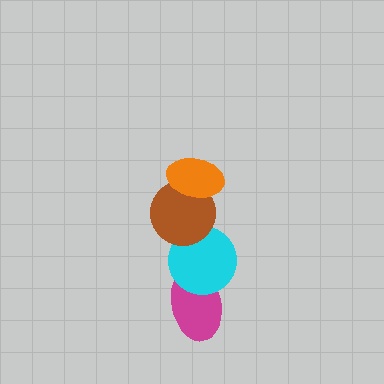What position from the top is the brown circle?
The brown circle is 2nd from the top.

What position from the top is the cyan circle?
The cyan circle is 3rd from the top.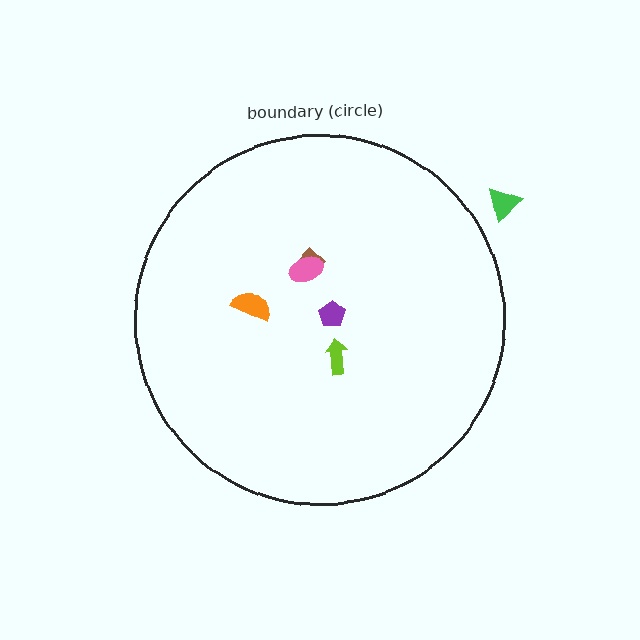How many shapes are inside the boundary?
5 inside, 1 outside.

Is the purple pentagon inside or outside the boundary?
Inside.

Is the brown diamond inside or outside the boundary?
Inside.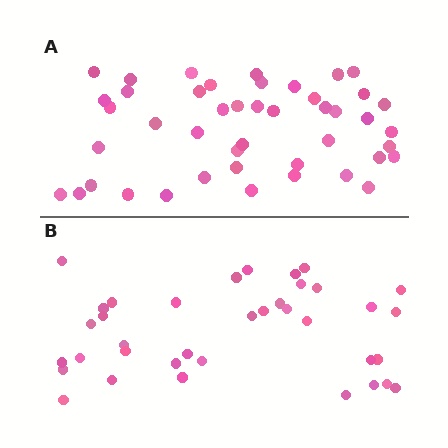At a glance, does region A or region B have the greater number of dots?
Region A (the top region) has more dots.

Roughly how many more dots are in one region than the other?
Region A has roughly 8 or so more dots than region B.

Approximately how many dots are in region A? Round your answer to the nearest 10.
About 40 dots. (The exact count is 45, which rounds to 40.)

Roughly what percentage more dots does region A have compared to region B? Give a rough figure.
About 20% more.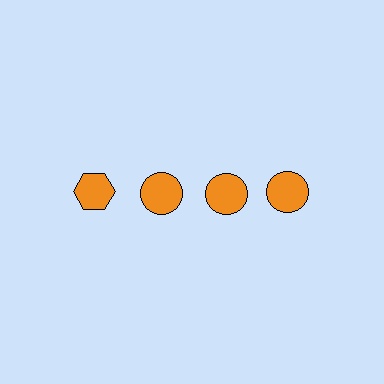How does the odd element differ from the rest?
It has a different shape: hexagon instead of circle.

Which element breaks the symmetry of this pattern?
The orange hexagon in the top row, leftmost column breaks the symmetry. All other shapes are orange circles.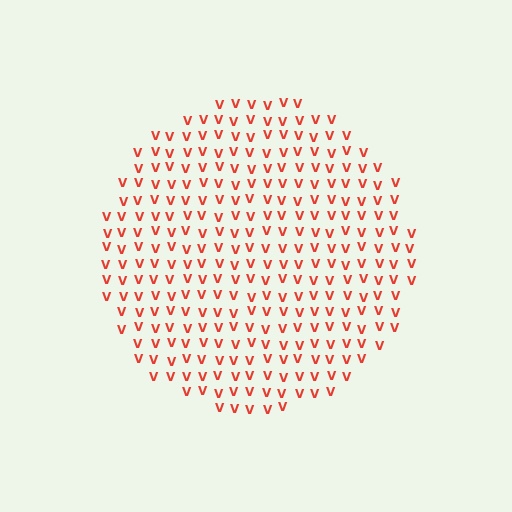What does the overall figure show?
The overall figure shows a circle.